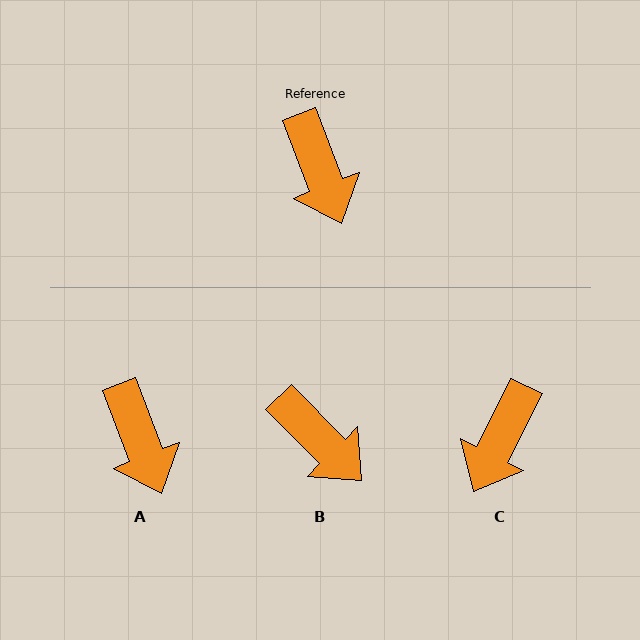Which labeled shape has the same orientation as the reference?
A.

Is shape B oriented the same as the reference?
No, it is off by about 23 degrees.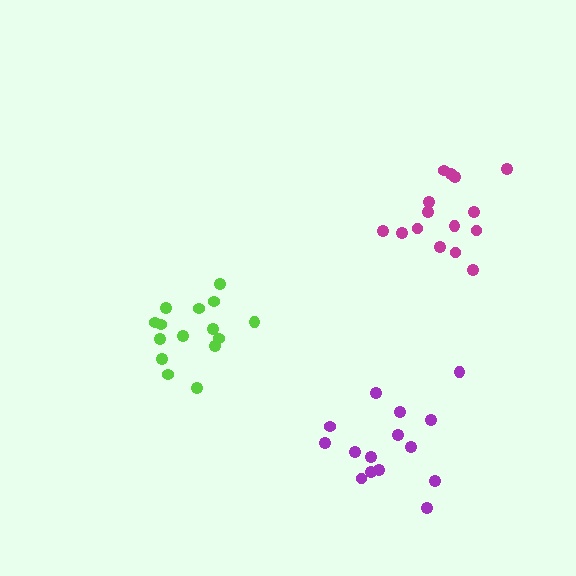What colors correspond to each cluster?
The clusters are colored: lime, purple, magenta.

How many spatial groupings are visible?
There are 3 spatial groupings.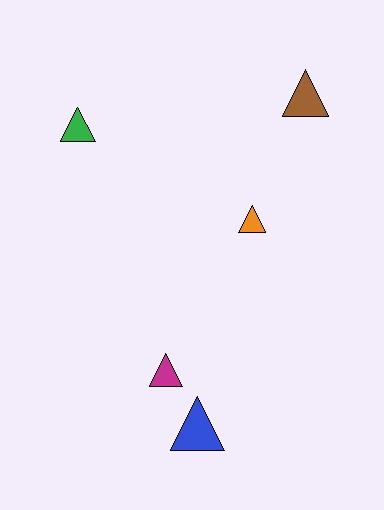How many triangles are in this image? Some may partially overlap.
There are 5 triangles.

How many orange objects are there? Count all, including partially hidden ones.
There is 1 orange object.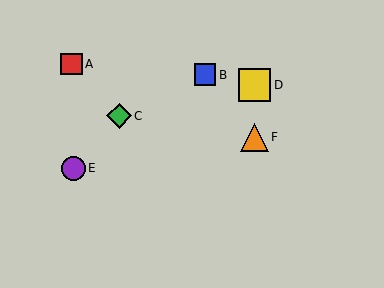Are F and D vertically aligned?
Yes, both are at x≈255.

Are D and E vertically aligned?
No, D is at x≈255 and E is at x≈73.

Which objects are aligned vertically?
Objects D, F are aligned vertically.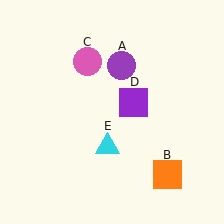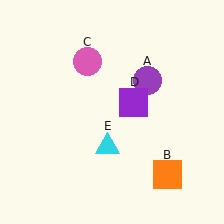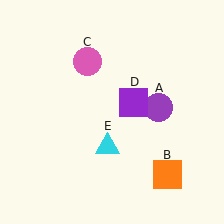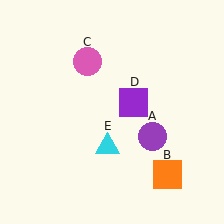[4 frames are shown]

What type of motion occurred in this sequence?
The purple circle (object A) rotated clockwise around the center of the scene.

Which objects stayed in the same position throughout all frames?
Orange square (object B) and pink circle (object C) and purple square (object D) and cyan triangle (object E) remained stationary.